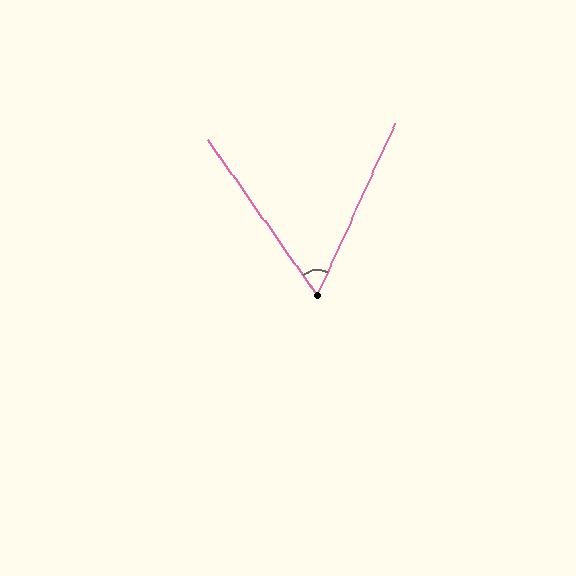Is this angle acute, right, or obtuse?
It is acute.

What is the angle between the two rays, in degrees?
Approximately 59 degrees.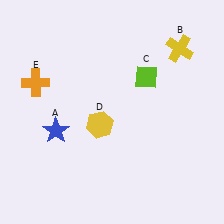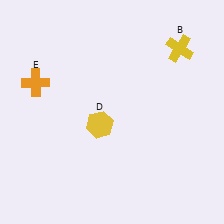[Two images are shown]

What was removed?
The lime diamond (C), the blue star (A) were removed in Image 2.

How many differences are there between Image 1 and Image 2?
There are 2 differences between the two images.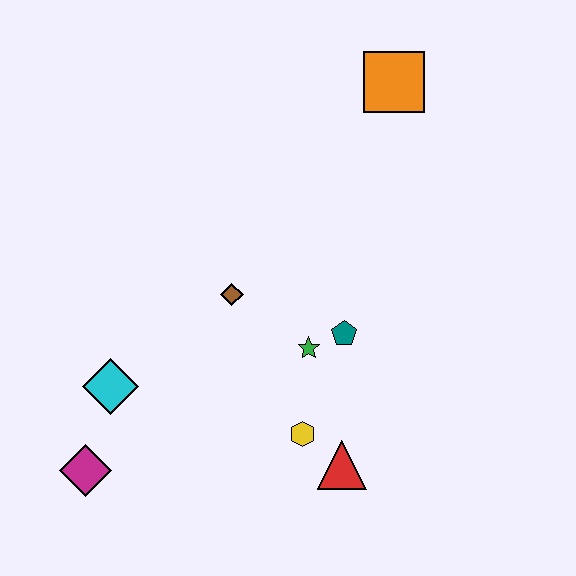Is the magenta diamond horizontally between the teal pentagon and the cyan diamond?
No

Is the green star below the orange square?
Yes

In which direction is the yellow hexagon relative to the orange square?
The yellow hexagon is below the orange square.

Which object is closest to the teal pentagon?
The green star is closest to the teal pentagon.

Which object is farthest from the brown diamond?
The orange square is farthest from the brown diamond.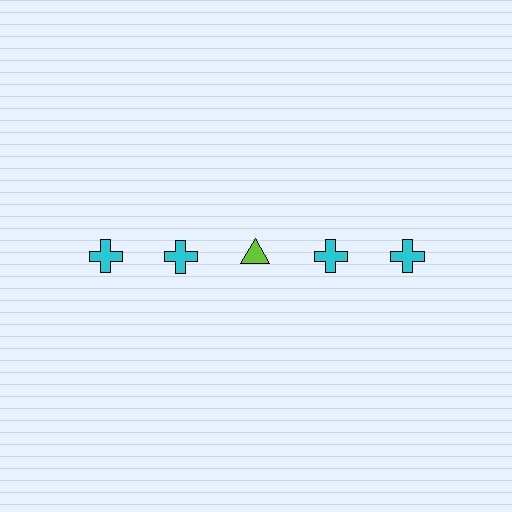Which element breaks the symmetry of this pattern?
The lime triangle in the top row, center column breaks the symmetry. All other shapes are cyan crosses.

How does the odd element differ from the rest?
It differs in both color (lime instead of cyan) and shape (triangle instead of cross).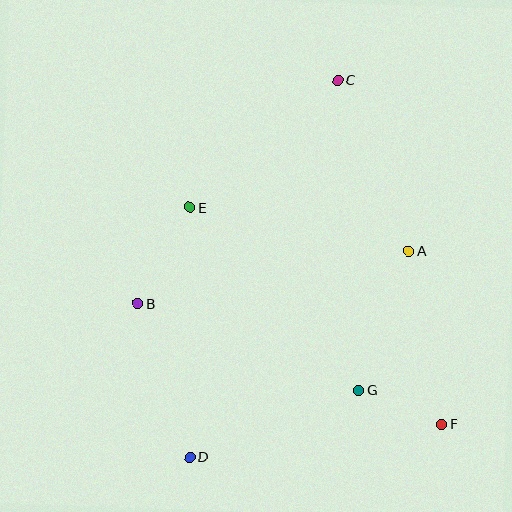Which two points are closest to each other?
Points F and G are closest to each other.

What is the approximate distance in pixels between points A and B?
The distance between A and B is approximately 276 pixels.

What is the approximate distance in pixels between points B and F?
The distance between B and F is approximately 327 pixels.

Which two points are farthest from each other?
Points C and D are farthest from each other.